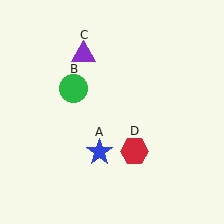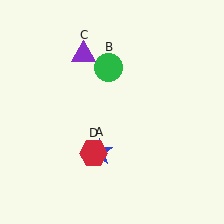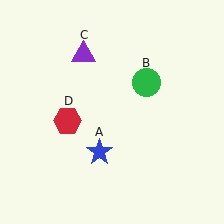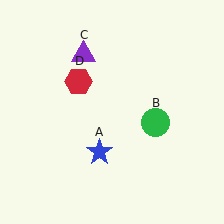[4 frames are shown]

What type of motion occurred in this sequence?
The green circle (object B), red hexagon (object D) rotated clockwise around the center of the scene.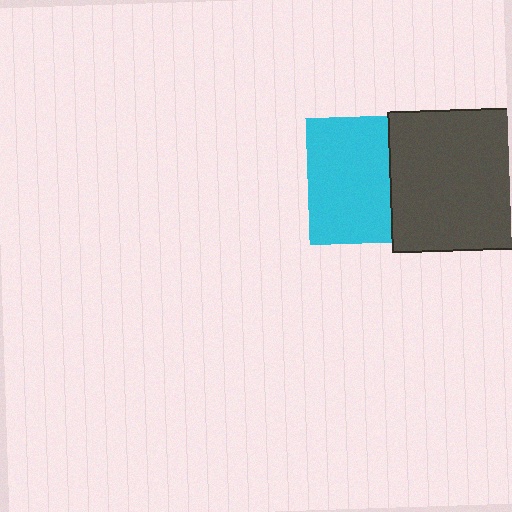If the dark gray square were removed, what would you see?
You would see the complete cyan square.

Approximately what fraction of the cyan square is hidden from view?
Roughly 36% of the cyan square is hidden behind the dark gray square.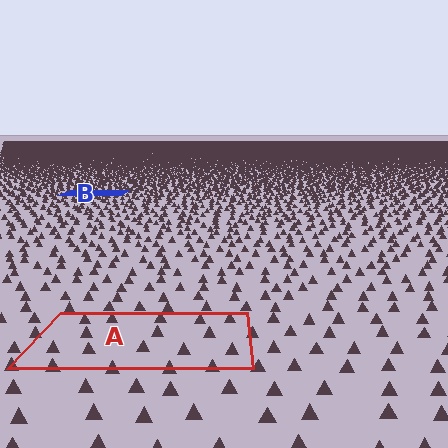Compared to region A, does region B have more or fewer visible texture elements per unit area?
Region B has more texture elements per unit area — they are packed more densely because it is farther away.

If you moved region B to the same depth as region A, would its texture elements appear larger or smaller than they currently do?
They would appear larger. At a closer depth, the same texture elements are projected at a bigger on-screen size.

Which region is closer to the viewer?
Region A is closer. The texture elements there are larger and more spread out.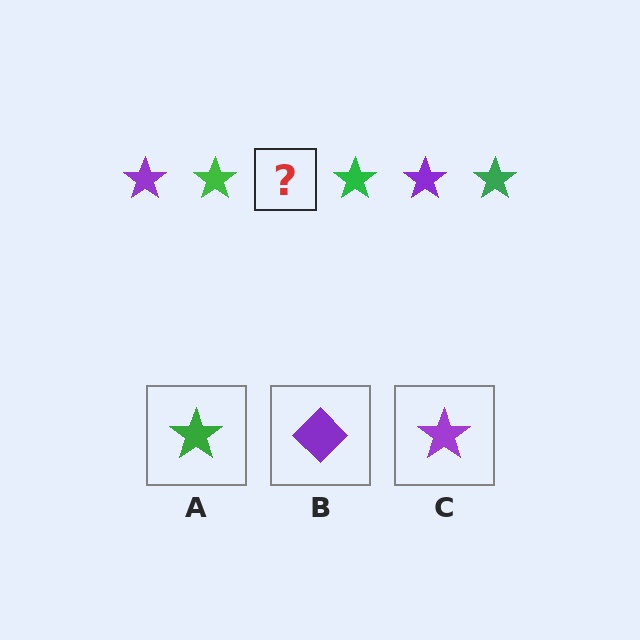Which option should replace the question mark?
Option C.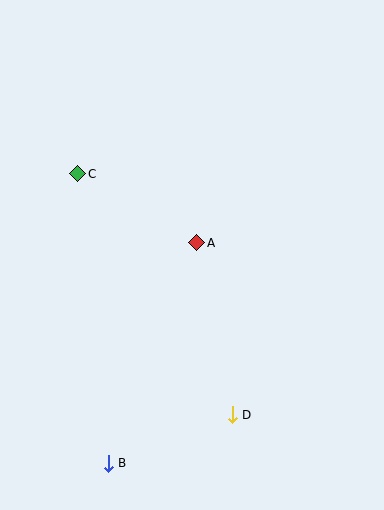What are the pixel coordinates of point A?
Point A is at (197, 243).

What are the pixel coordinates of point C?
Point C is at (78, 174).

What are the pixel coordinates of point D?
Point D is at (232, 415).